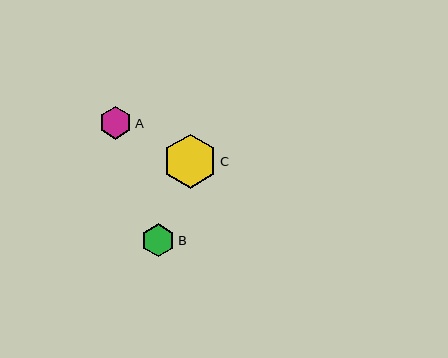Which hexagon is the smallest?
Hexagon B is the smallest with a size of approximately 33 pixels.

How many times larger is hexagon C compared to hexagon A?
Hexagon C is approximately 1.6 times the size of hexagon A.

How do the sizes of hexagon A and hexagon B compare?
Hexagon A and hexagon B are approximately the same size.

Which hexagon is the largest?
Hexagon C is the largest with a size of approximately 54 pixels.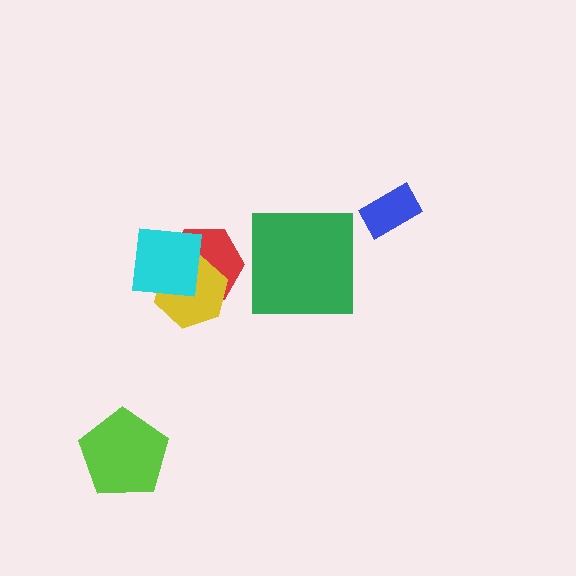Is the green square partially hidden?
No, no other shape covers it.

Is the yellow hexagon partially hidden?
Yes, it is partially covered by another shape.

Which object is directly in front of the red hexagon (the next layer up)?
The yellow hexagon is directly in front of the red hexagon.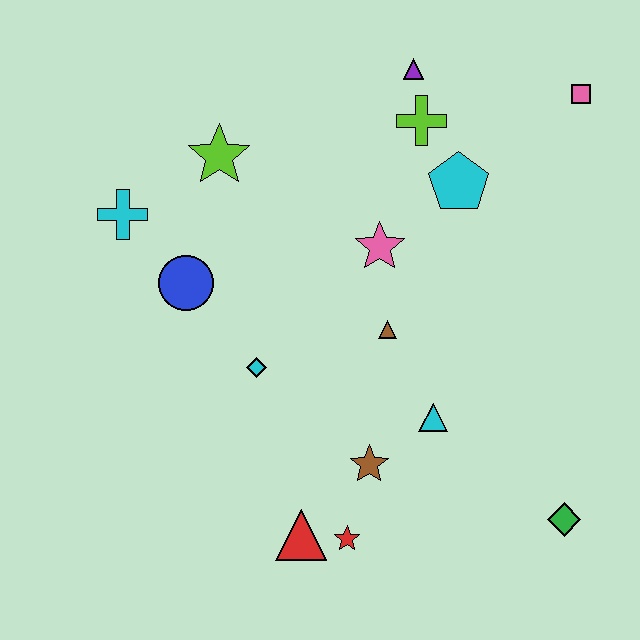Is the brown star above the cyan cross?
No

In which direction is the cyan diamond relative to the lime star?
The cyan diamond is below the lime star.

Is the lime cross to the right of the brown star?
Yes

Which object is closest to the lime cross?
The purple triangle is closest to the lime cross.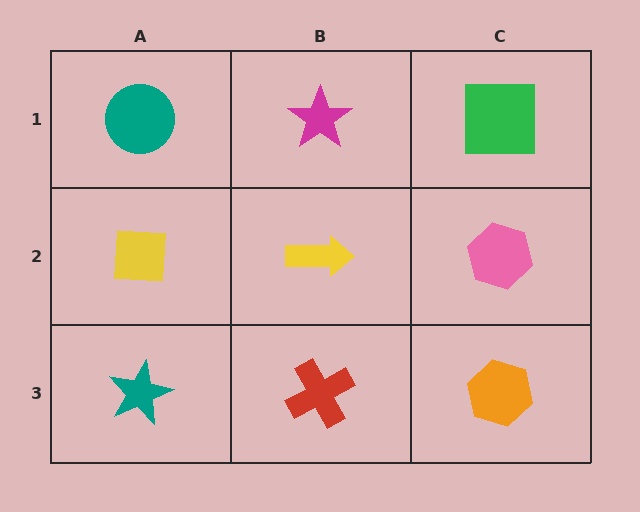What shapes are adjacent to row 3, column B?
A yellow arrow (row 2, column B), a teal star (row 3, column A), an orange hexagon (row 3, column C).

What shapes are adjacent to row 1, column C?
A pink hexagon (row 2, column C), a magenta star (row 1, column B).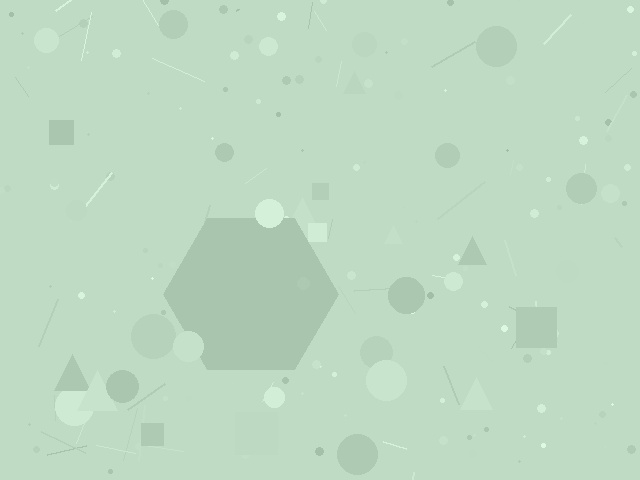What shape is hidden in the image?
A hexagon is hidden in the image.